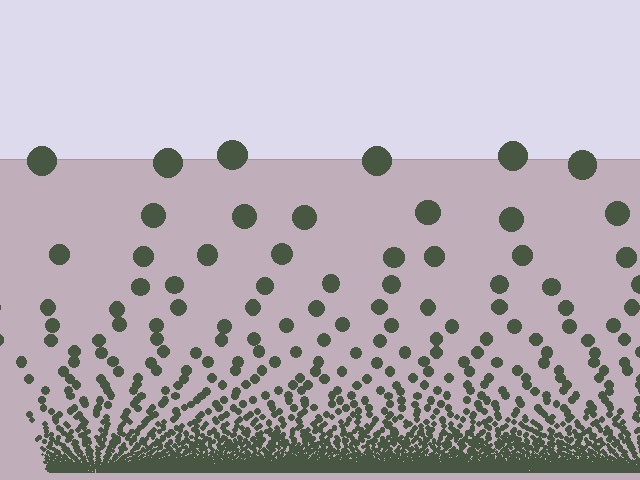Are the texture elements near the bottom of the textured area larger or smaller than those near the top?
Smaller. The gradient is inverted — elements near the bottom are smaller and denser.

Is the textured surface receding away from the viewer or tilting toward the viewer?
The surface appears to tilt toward the viewer. Texture elements get larger and sparser toward the top.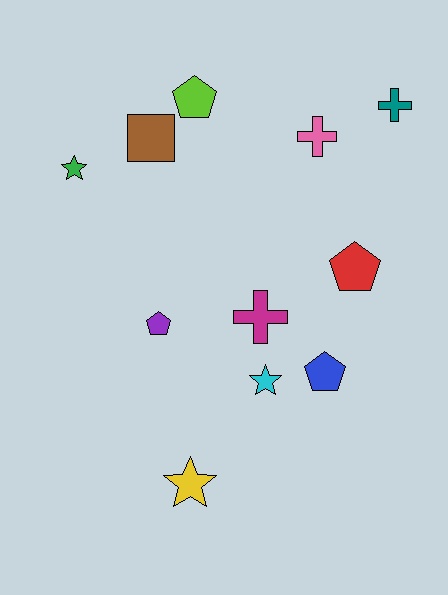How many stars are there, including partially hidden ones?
There are 3 stars.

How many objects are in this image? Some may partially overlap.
There are 11 objects.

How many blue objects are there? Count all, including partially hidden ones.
There is 1 blue object.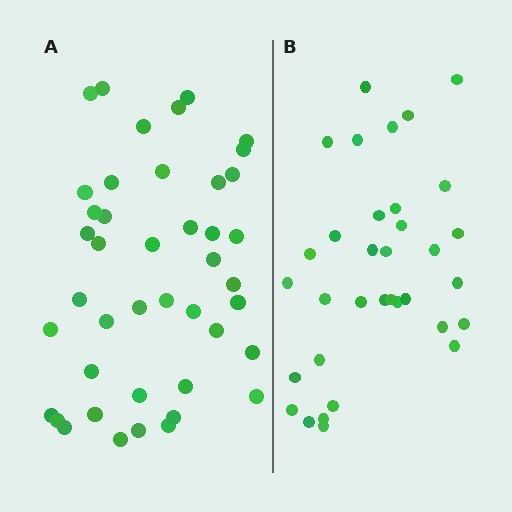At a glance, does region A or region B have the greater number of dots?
Region A (the left region) has more dots.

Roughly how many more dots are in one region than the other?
Region A has roughly 8 or so more dots than region B.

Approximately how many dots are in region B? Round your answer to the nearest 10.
About 30 dots. (The exact count is 34, which rounds to 30.)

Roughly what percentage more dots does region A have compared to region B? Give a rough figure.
About 25% more.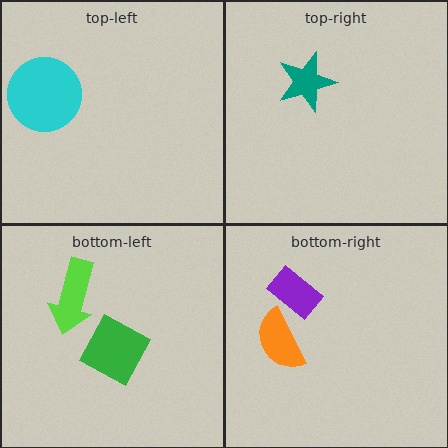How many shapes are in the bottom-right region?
2.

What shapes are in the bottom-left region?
The lime arrow, the green diamond.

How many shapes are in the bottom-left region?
2.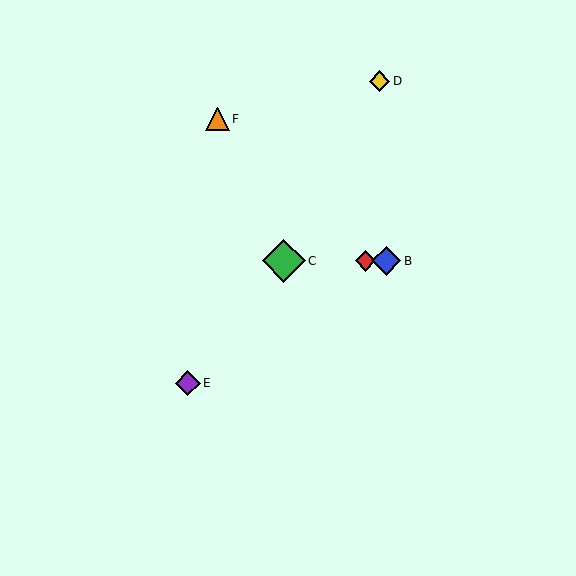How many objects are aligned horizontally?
3 objects (A, B, C) are aligned horizontally.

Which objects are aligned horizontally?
Objects A, B, C are aligned horizontally.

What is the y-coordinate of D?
Object D is at y≈81.